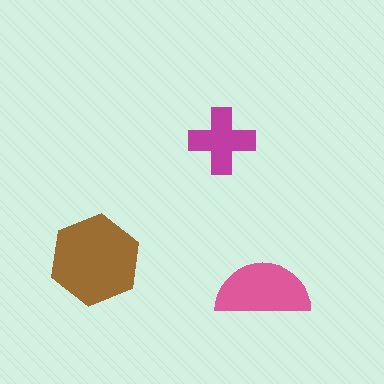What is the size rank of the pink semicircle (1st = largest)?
2nd.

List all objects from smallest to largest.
The magenta cross, the pink semicircle, the brown hexagon.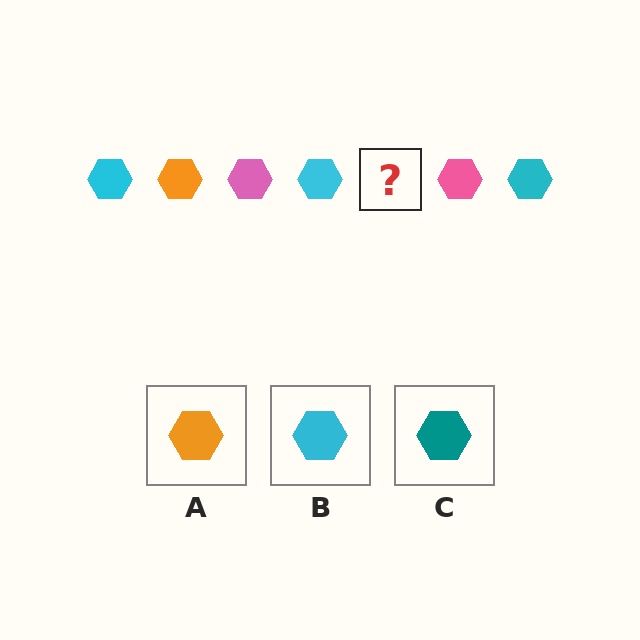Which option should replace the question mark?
Option A.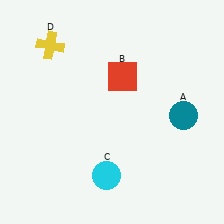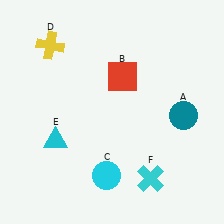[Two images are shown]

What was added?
A cyan triangle (E), a cyan cross (F) were added in Image 2.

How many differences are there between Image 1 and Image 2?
There are 2 differences between the two images.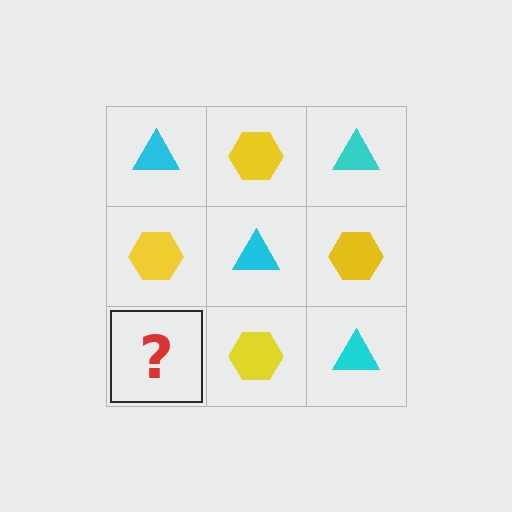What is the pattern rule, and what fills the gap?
The rule is that it alternates cyan triangle and yellow hexagon in a checkerboard pattern. The gap should be filled with a cyan triangle.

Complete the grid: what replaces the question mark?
The question mark should be replaced with a cyan triangle.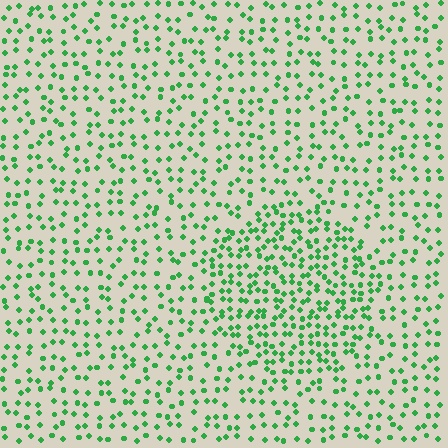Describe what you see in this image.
The image contains small green elements arranged at two different densities. A circle-shaped region is visible where the elements are more densely packed than the surrounding area.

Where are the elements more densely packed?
The elements are more densely packed inside the circle boundary.